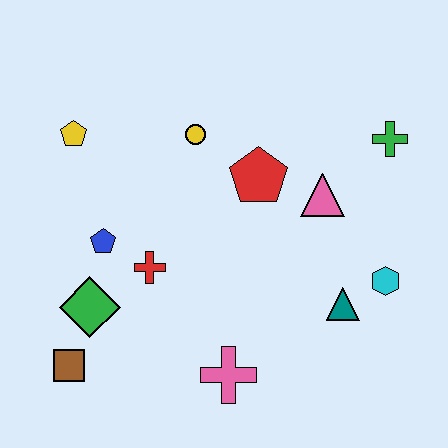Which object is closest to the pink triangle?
The red pentagon is closest to the pink triangle.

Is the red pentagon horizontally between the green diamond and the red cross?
No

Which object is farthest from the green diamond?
The green cross is farthest from the green diamond.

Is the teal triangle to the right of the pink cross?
Yes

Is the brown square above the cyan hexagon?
No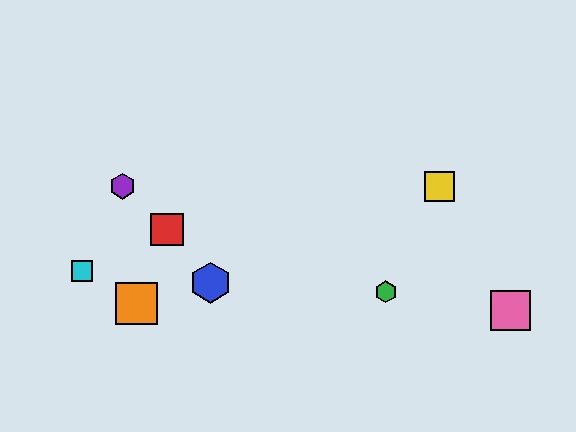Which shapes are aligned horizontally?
The yellow square, the purple hexagon are aligned horizontally.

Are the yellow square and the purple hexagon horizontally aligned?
Yes, both are at y≈186.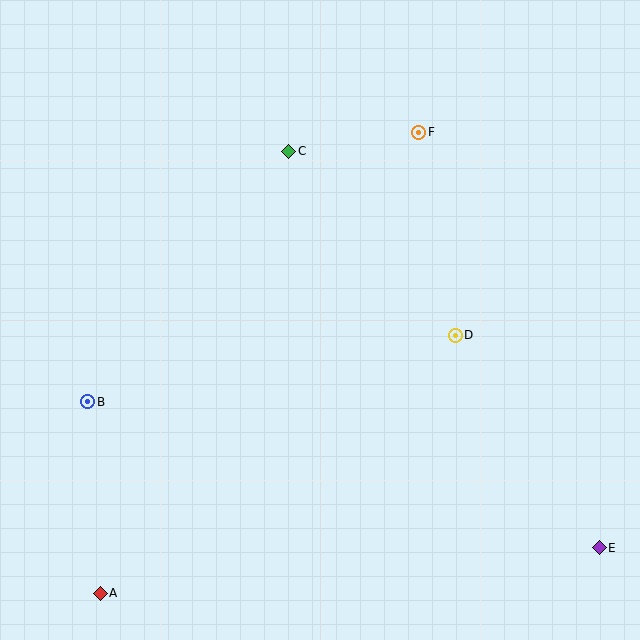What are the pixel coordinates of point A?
Point A is at (100, 593).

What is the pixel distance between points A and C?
The distance between A and C is 481 pixels.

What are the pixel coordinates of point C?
Point C is at (289, 151).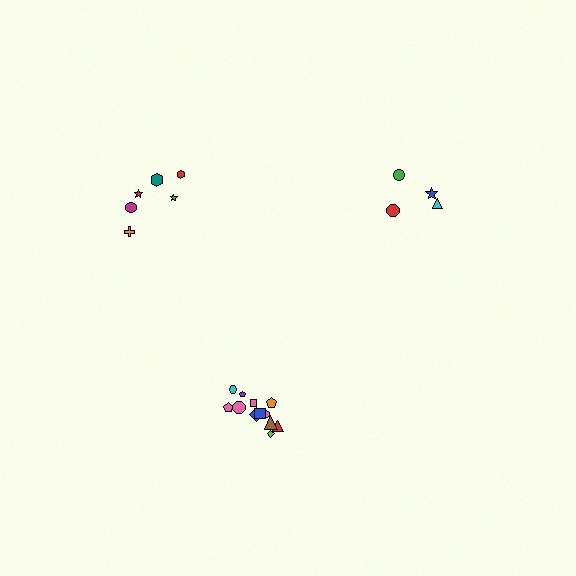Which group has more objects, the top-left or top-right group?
The top-left group.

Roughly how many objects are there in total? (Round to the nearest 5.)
Roughly 20 objects in total.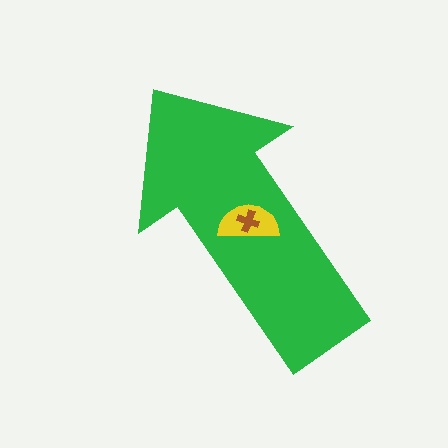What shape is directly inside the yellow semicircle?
The brown cross.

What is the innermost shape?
The brown cross.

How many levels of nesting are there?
3.